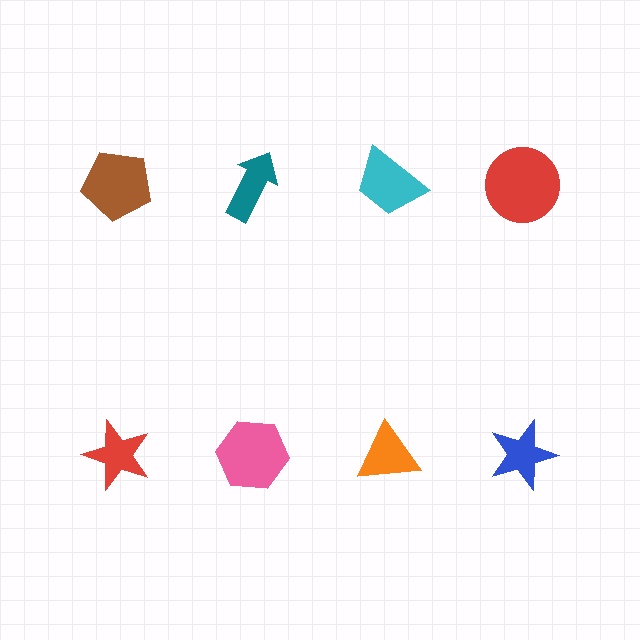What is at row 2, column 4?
A blue star.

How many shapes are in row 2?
4 shapes.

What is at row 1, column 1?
A brown pentagon.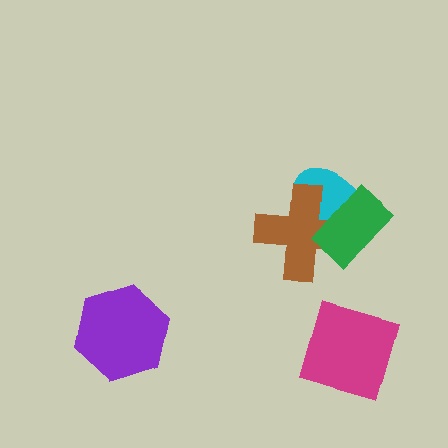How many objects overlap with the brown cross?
2 objects overlap with the brown cross.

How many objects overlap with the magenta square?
0 objects overlap with the magenta square.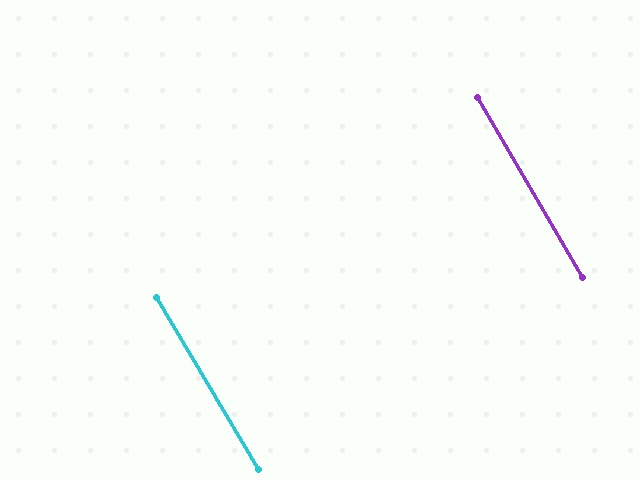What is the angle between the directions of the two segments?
Approximately 0 degrees.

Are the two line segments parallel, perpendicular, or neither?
Parallel — their directions differ by only 0.2°.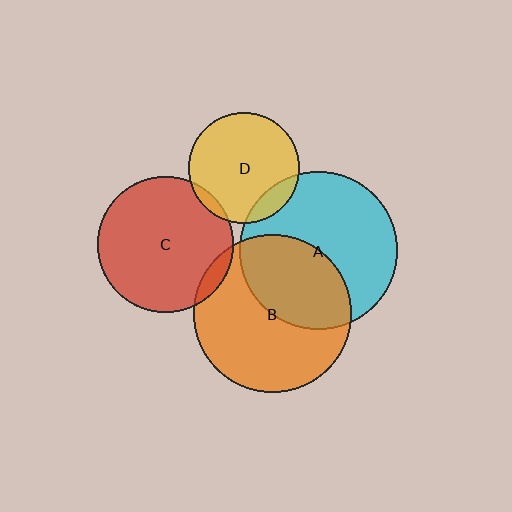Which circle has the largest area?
Circle B (orange).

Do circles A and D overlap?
Yes.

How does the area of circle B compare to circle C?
Approximately 1.4 times.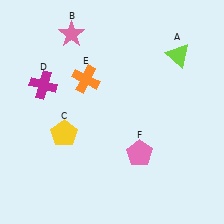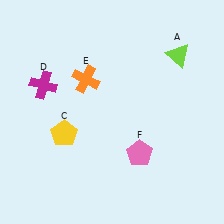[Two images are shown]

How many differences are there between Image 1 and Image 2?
There is 1 difference between the two images.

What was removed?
The pink star (B) was removed in Image 2.